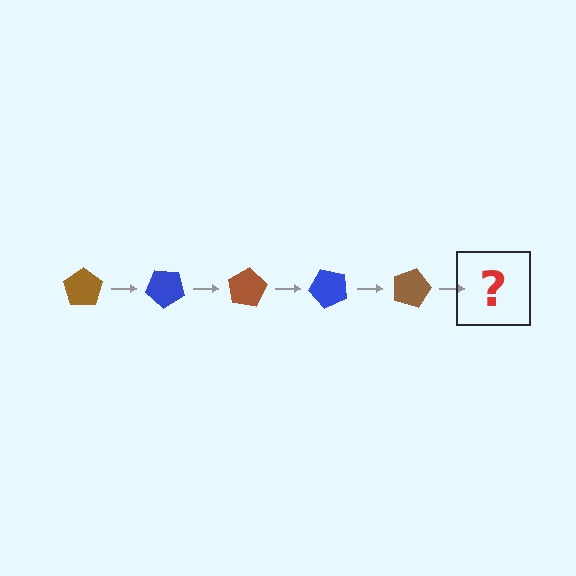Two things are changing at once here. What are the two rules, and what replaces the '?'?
The two rules are that it rotates 40 degrees each step and the color cycles through brown and blue. The '?' should be a blue pentagon, rotated 200 degrees from the start.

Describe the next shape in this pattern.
It should be a blue pentagon, rotated 200 degrees from the start.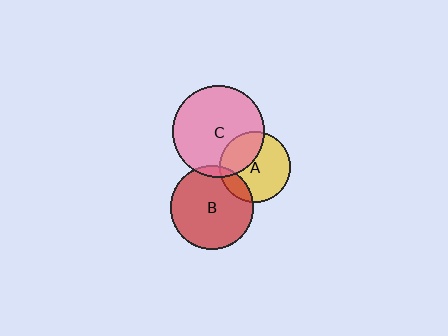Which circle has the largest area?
Circle C (pink).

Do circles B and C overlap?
Yes.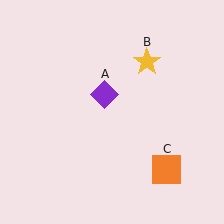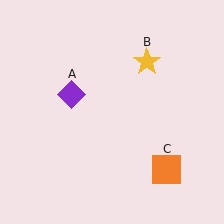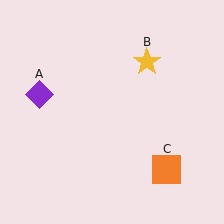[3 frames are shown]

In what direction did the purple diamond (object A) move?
The purple diamond (object A) moved left.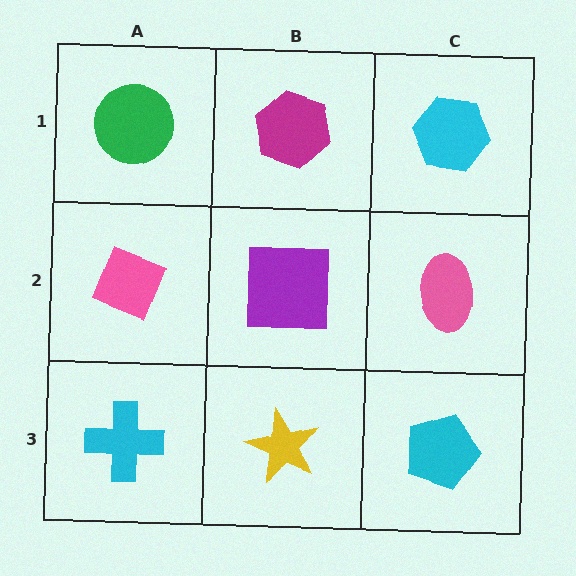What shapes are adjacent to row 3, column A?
A pink diamond (row 2, column A), a yellow star (row 3, column B).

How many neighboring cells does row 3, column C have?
2.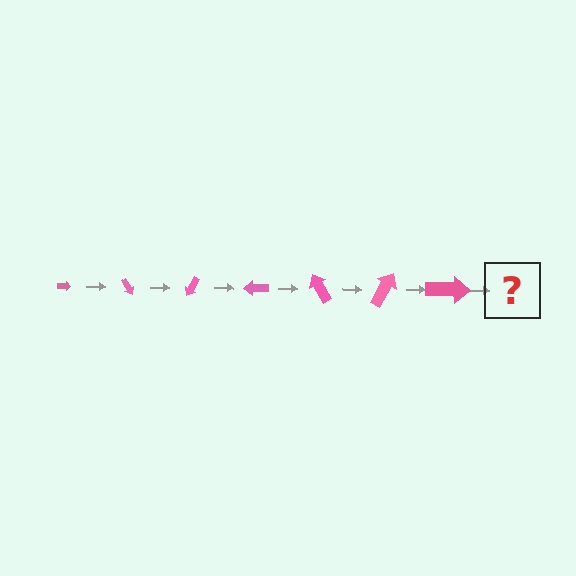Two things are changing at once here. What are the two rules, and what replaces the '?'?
The two rules are that the arrow grows larger each step and it rotates 60 degrees each step. The '?' should be an arrow, larger than the previous one and rotated 420 degrees from the start.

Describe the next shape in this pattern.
It should be an arrow, larger than the previous one and rotated 420 degrees from the start.